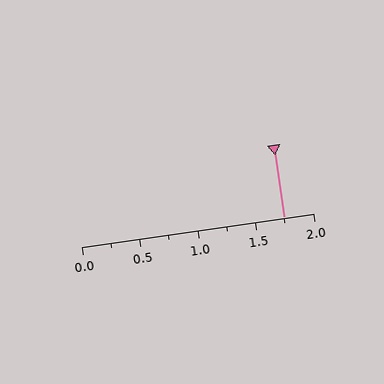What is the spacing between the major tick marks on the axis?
The major ticks are spaced 0.5 apart.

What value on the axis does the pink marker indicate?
The marker indicates approximately 1.75.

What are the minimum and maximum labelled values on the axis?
The axis runs from 0.0 to 2.0.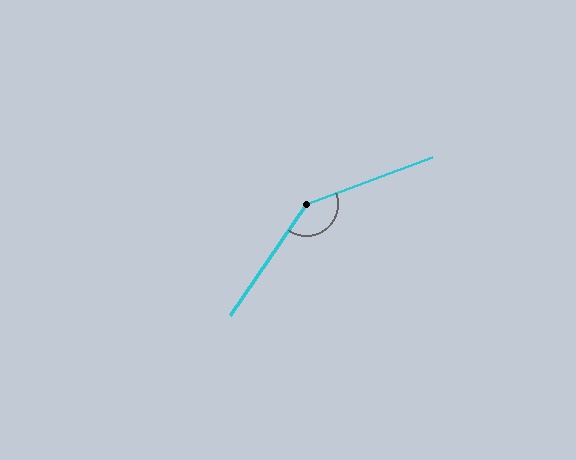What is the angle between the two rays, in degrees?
Approximately 145 degrees.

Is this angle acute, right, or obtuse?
It is obtuse.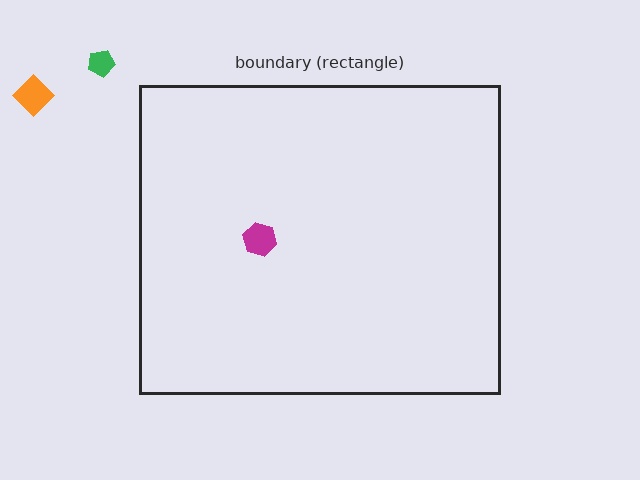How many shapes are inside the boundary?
1 inside, 2 outside.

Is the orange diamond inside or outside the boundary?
Outside.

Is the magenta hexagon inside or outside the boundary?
Inside.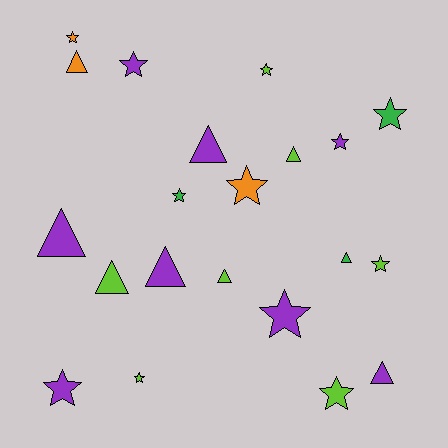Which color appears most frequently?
Purple, with 8 objects.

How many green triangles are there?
There is 1 green triangle.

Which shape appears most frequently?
Star, with 12 objects.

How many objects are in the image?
There are 21 objects.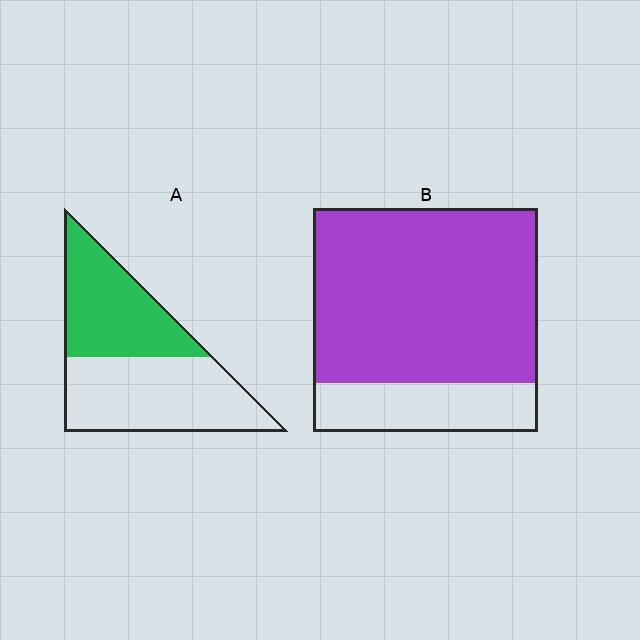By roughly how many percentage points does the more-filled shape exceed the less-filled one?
By roughly 35 percentage points (B over A).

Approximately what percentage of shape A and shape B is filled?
A is approximately 45% and B is approximately 80%.